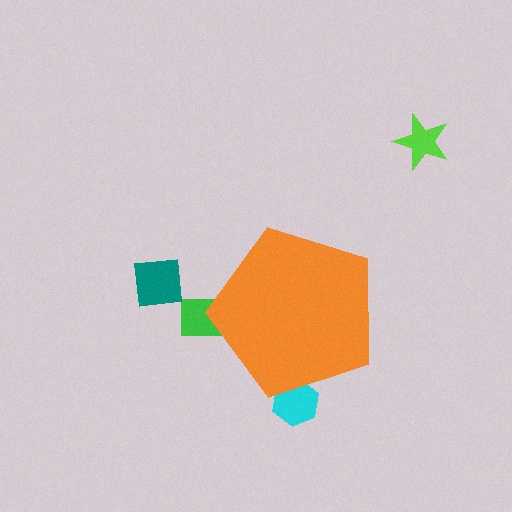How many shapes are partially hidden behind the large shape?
2 shapes are partially hidden.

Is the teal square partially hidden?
No, the teal square is fully visible.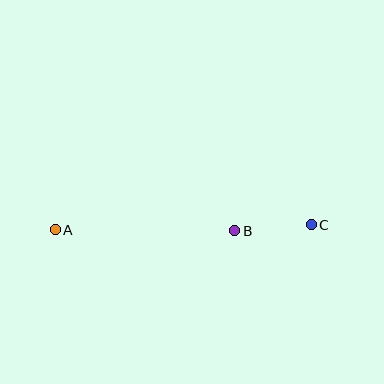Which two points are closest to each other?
Points B and C are closest to each other.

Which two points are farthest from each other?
Points A and C are farthest from each other.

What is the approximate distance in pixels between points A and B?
The distance between A and B is approximately 180 pixels.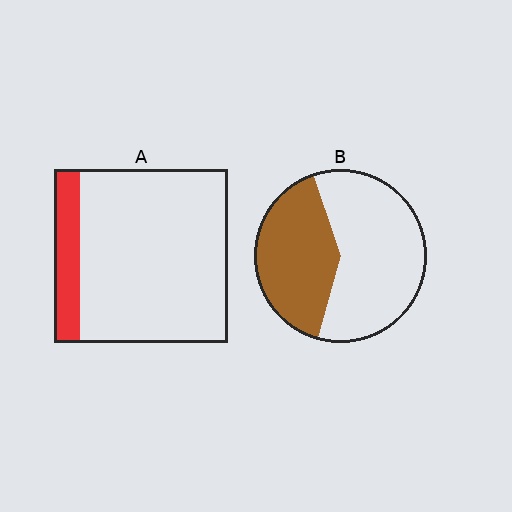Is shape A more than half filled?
No.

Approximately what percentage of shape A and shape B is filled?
A is approximately 15% and B is approximately 40%.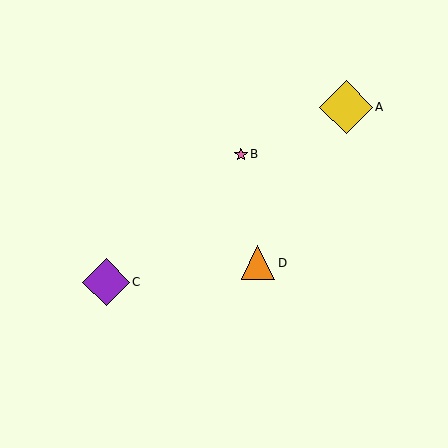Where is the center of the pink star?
The center of the pink star is at (241, 154).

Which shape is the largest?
The yellow diamond (labeled A) is the largest.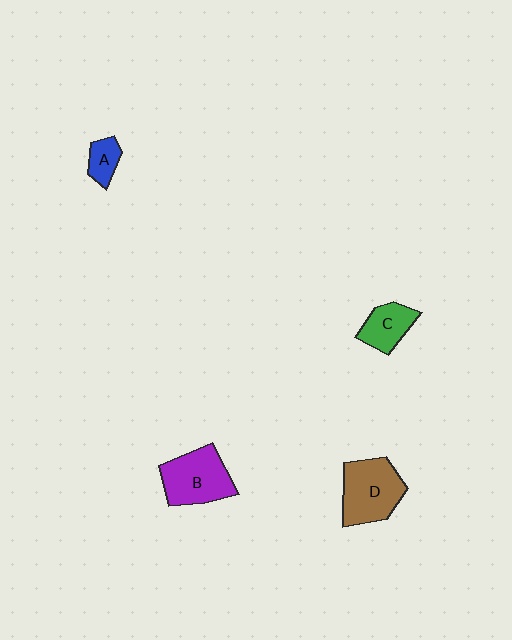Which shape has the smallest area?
Shape A (blue).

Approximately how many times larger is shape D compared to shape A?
Approximately 2.8 times.